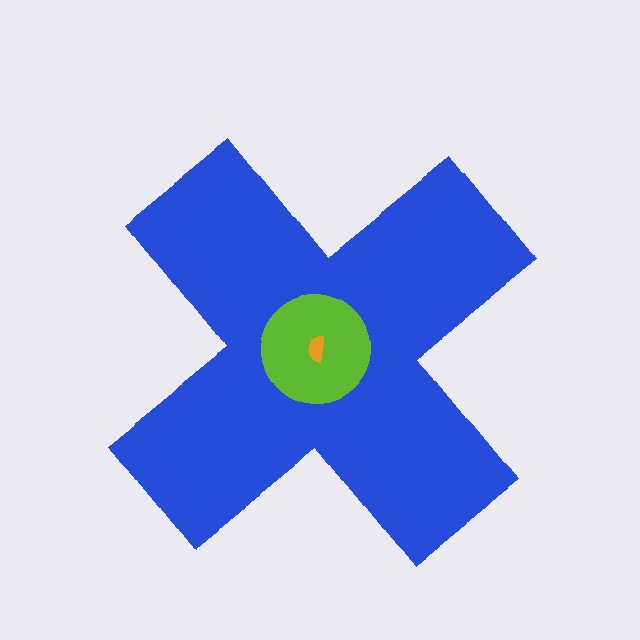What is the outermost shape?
The blue cross.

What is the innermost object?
The orange semicircle.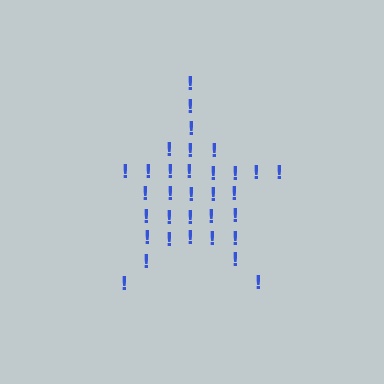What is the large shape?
The large shape is a star.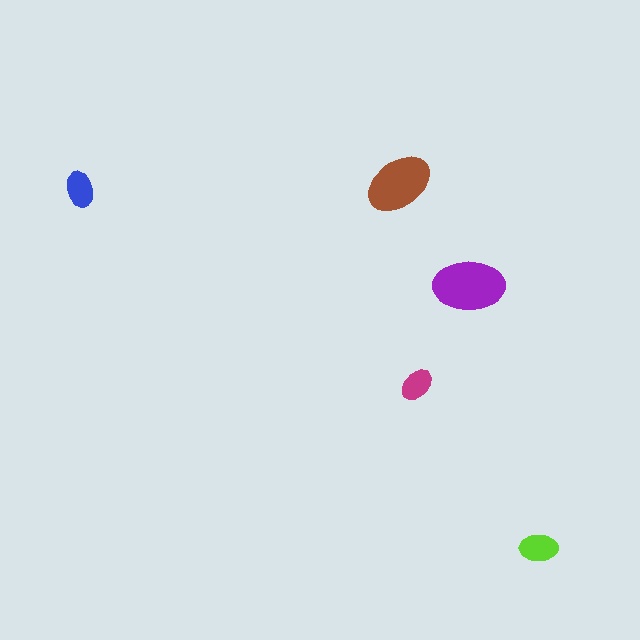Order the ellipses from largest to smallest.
the purple one, the brown one, the lime one, the blue one, the magenta one.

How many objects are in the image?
There are 5 objects in the image.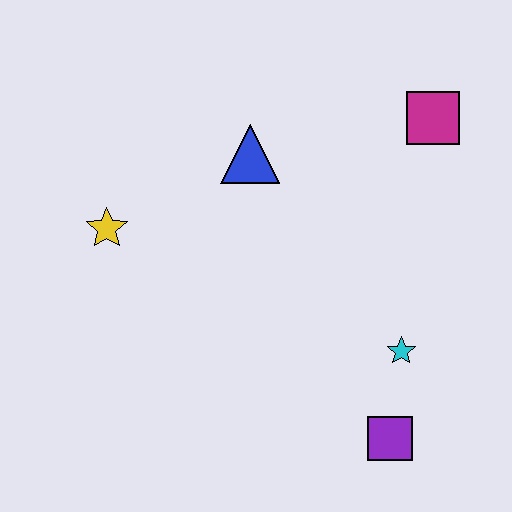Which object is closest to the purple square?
The cyan star is closest to the purple square.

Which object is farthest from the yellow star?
The purple square is farthest from the yellow star.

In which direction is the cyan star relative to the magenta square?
The cyan star is below the magenta square.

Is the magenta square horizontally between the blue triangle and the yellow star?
No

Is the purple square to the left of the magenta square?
Yes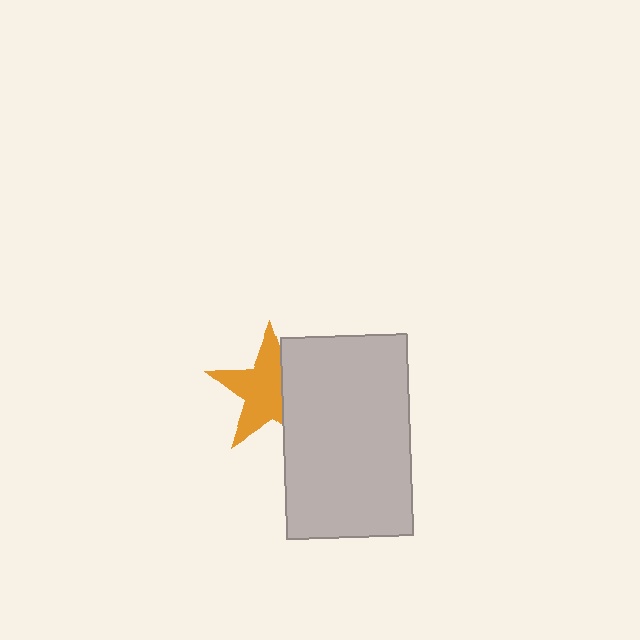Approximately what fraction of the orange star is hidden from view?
Roughly 34% of the orange star is hidden behind the light gray rectangle.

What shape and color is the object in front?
The object in front is a light gray rectangle.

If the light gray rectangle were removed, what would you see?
You would see the complete orange star.